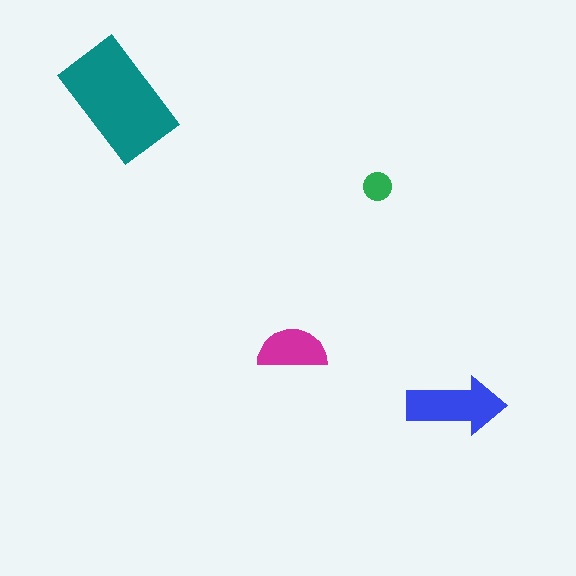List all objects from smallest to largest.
The green circle, the magenta semicircle, the blue arrow, the teal rectangle.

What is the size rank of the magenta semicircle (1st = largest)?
3rd.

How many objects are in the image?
There are 4 objects in the image.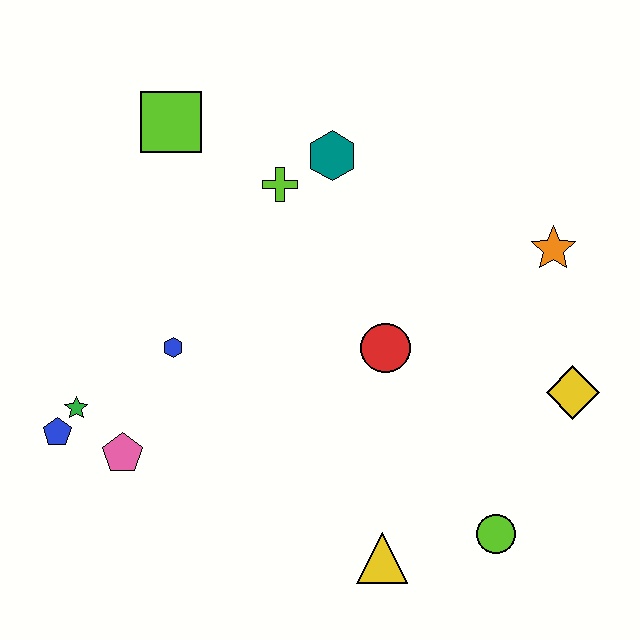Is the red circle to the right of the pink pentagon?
Yes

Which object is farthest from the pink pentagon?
The orange star is farthest from the pink pentagon.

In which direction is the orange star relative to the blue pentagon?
The orange star is to the right of the blue pentagon.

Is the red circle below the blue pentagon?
No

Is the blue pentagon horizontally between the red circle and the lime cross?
No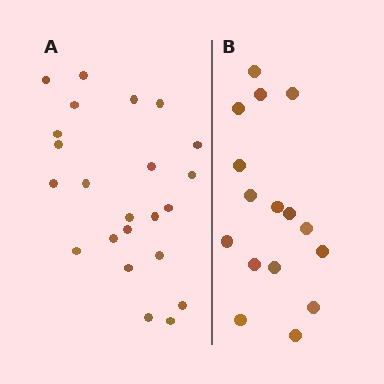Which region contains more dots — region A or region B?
Region A (the left region) has more dots.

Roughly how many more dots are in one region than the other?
Region A has roughly 8 or so more dots than region B.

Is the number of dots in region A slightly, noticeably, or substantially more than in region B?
Region A has noticeably more, but not dramatically so. The ratio is roughly 1.4 to 1.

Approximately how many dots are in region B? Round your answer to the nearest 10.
About 20 dots. (The exact count is 16, which rounds to 20.)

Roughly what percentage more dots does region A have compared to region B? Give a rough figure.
About 45% more.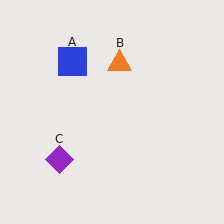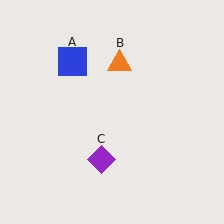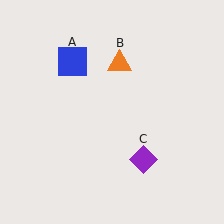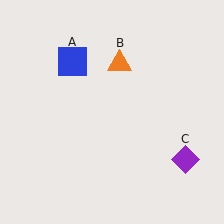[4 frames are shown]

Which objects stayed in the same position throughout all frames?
Blue square (object A) and orange triangle (object B) remained stationary.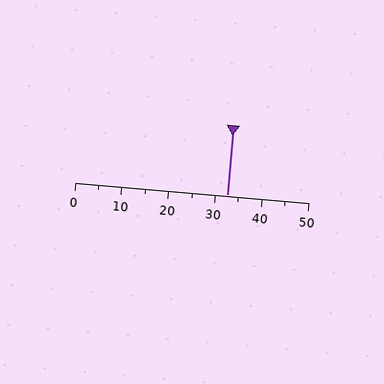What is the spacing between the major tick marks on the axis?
The major ticks are spaced 10 apart.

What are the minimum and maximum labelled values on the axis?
The axis runs from 0 to 50.